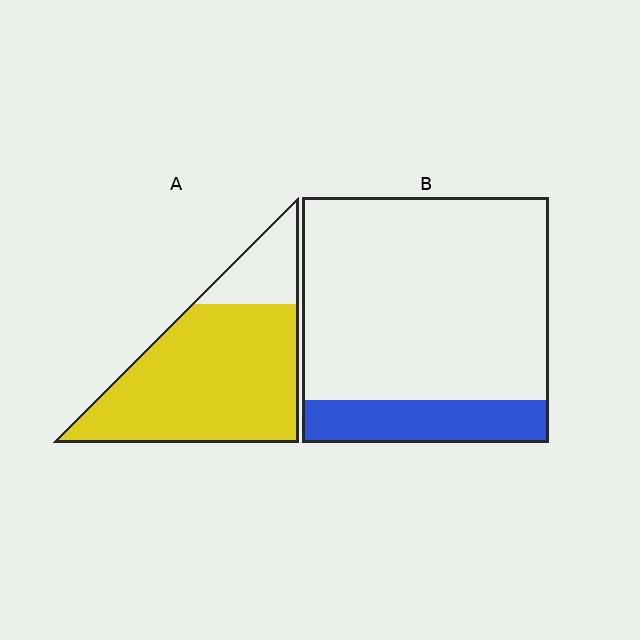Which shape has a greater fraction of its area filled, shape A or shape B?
Shape A.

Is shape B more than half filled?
No.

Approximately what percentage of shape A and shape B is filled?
A is approximately 80% and B is approximately 15%.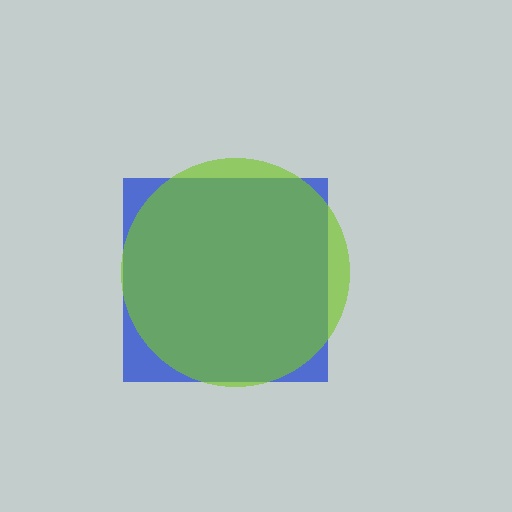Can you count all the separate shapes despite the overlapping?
Yes, there are 2 separate shapes.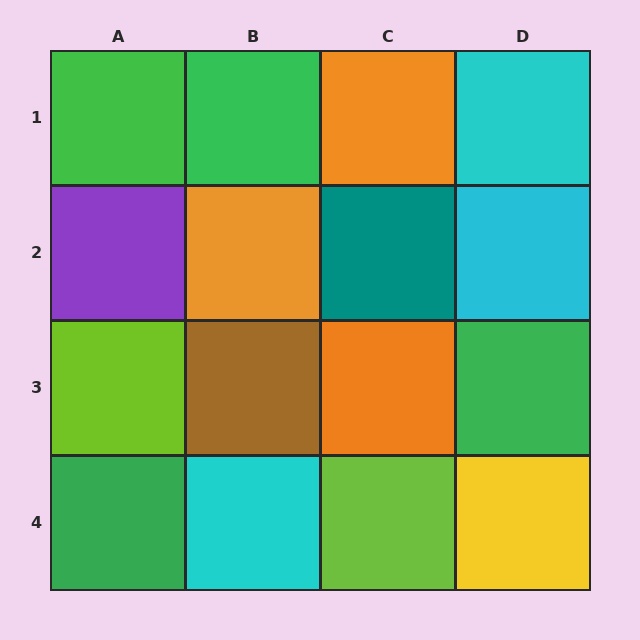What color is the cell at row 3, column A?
Lime.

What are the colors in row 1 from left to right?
Green, green, orange, cyan.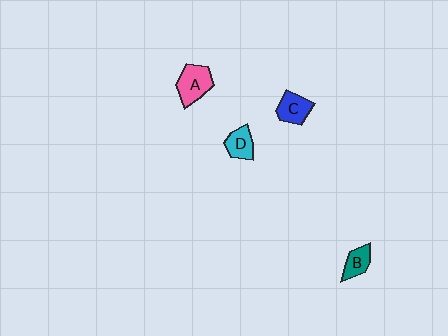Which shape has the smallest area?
Shape B (teal).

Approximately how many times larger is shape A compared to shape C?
Approximately 1.3 times.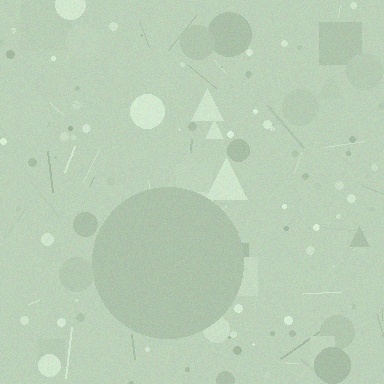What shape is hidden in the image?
A circle is hidden in the image.